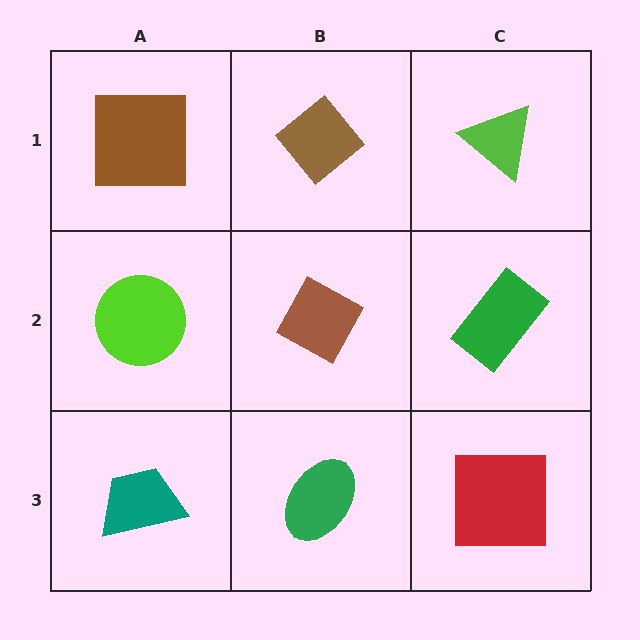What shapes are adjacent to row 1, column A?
A lime circle (row 2, column A), a brown diamond (row 1, column B).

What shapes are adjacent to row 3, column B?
A brown diamond (row 2, column B), a teal trapezoid (row 3, column A), a red square (row 3, column C).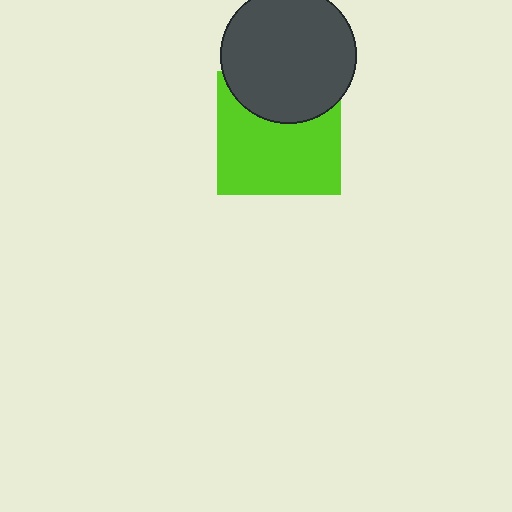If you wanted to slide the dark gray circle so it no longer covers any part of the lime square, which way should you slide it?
Slide it up — that is the most direct way to separate the two shapes.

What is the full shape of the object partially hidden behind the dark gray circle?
The partially hidden object is a lime square.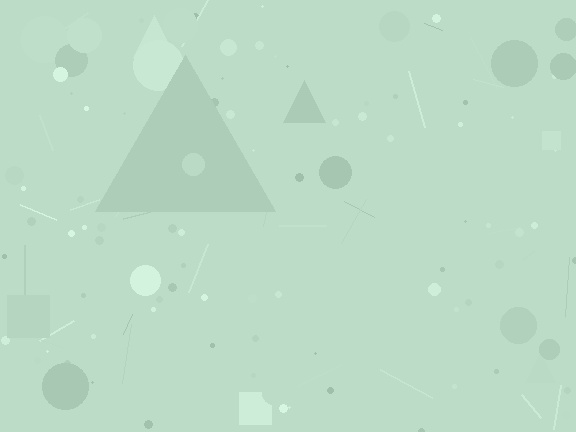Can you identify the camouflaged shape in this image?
The camouflaged shape is a triangle.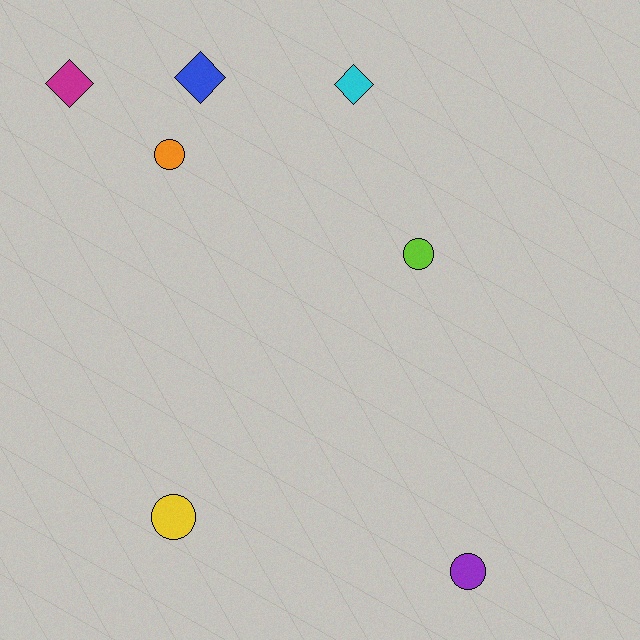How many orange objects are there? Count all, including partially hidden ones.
There is 1 orange object.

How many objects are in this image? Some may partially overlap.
There are 7 objects.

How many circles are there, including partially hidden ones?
There are 4 circles.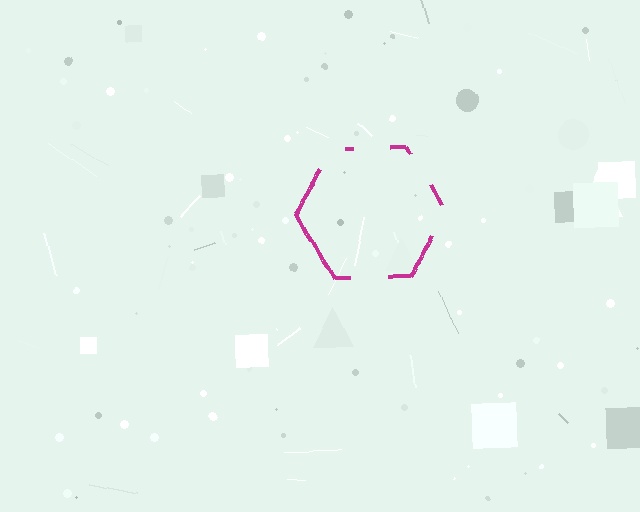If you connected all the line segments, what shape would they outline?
They would outline a hexagon.